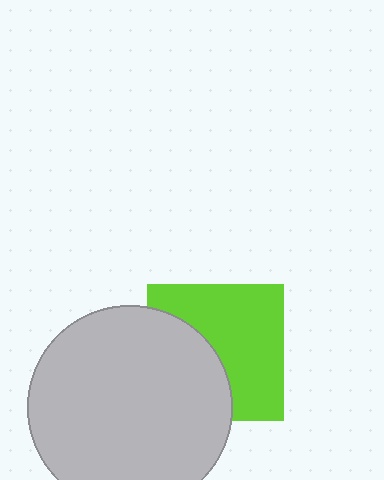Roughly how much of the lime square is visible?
About half of it is visible (roughly 59%).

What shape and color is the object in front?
The object in front is a light gray circle.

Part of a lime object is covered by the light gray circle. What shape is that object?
It is a square.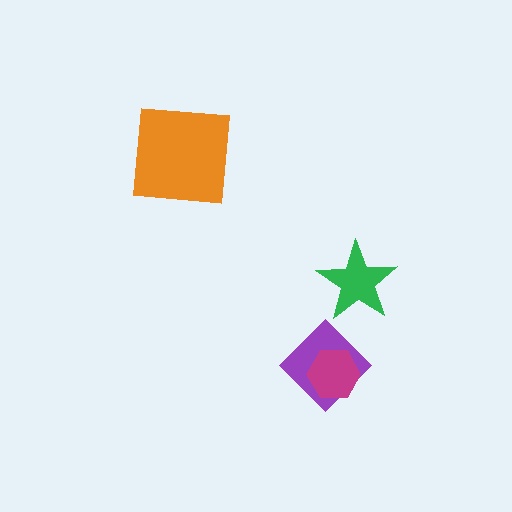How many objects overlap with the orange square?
0 objects overlap with the orange square.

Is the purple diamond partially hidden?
Yes, it is partially covered by another shape.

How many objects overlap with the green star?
0 objects overlap with the green star.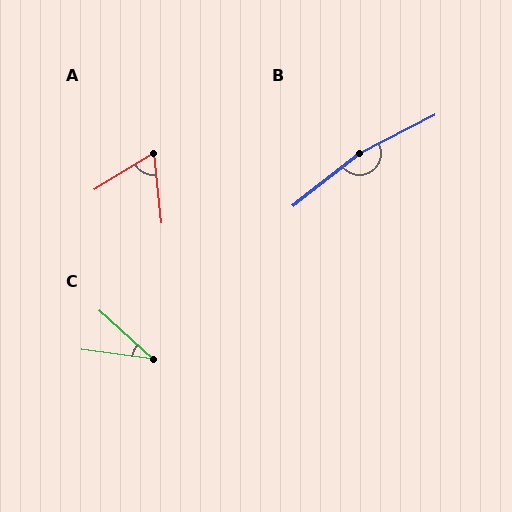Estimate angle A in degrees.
Approximately 65 degrees.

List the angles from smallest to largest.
C (34°), A (65°), B (169°).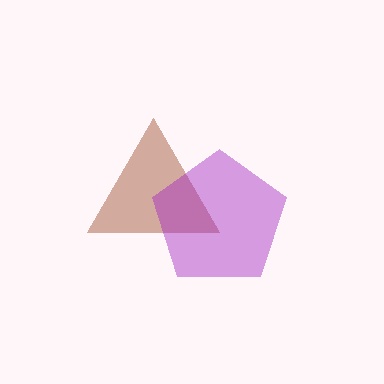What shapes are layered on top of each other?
The layered shapes are: a brown triangle, a purple pentagon.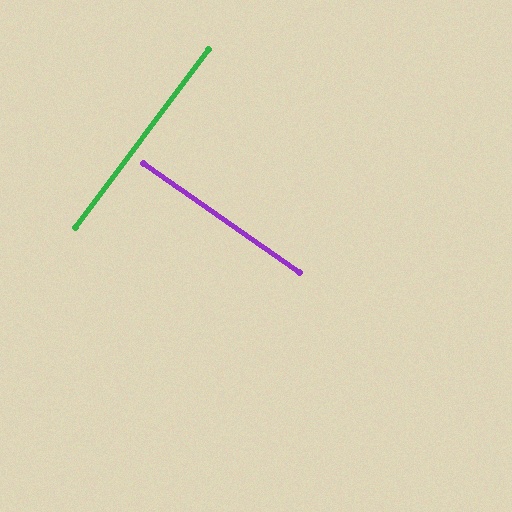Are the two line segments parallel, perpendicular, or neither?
Perpendicular — they meet at approximately 88°.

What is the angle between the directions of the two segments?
Approximately 88 degrees.